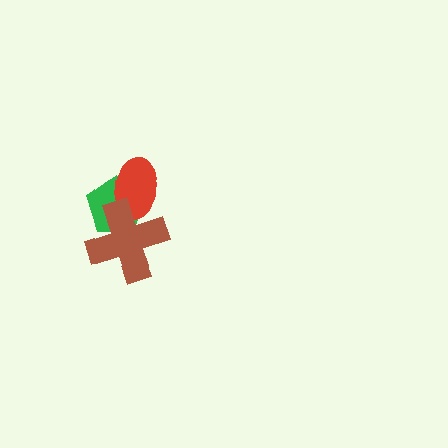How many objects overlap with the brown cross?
2 objects overlap with the brown cross.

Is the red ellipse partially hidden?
Yes, it is partially covered by another shape.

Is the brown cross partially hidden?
No, no other shape covers it.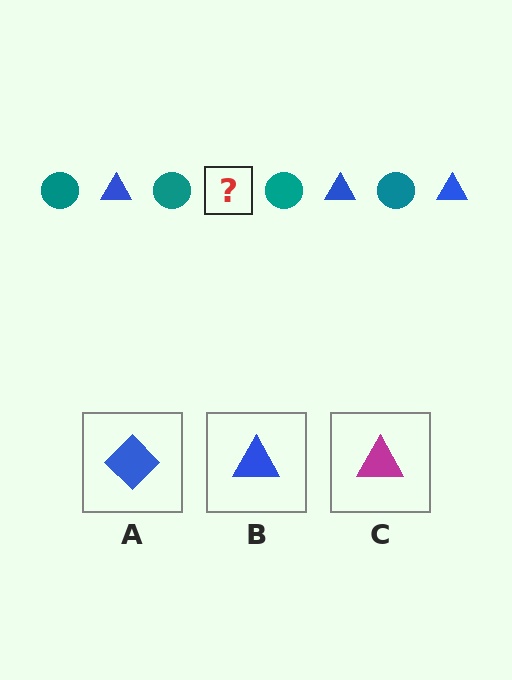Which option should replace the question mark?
Option B.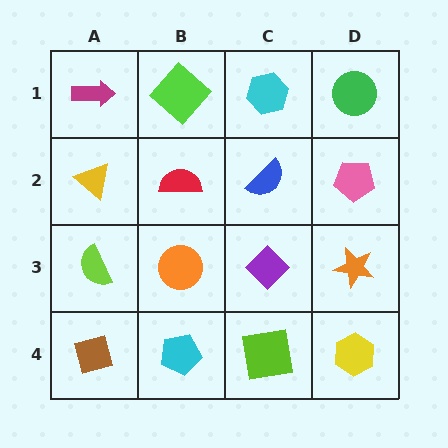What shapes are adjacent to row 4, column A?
A lime semicircle (row 3, column A), a cyan pentagon (row 4, column B).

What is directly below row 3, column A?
A brown diamond.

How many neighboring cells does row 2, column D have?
3.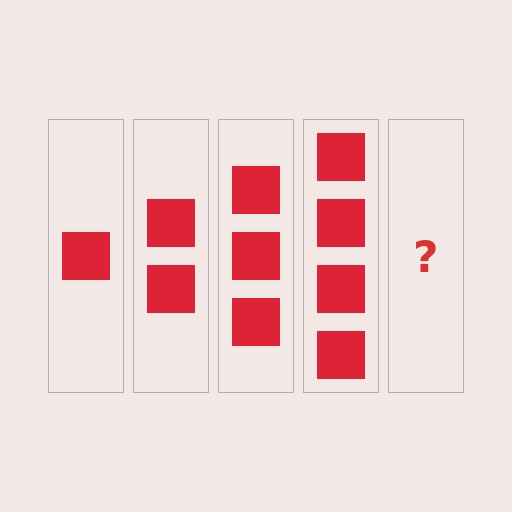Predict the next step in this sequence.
The next step is 5 squares.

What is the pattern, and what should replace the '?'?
The pattern is that each step adds one more square. The '?' should be 5 squares.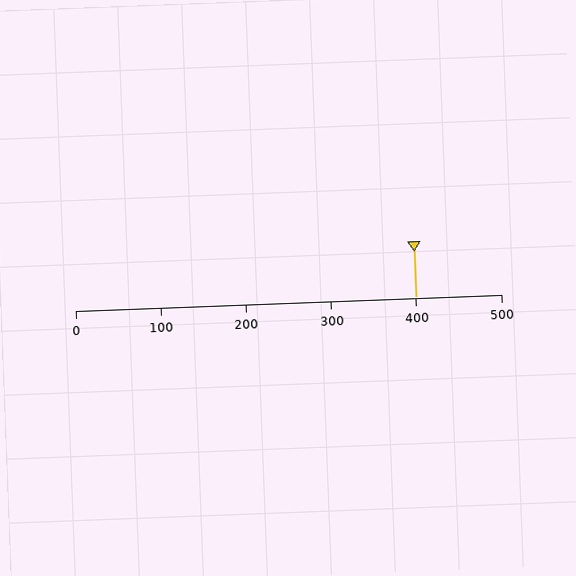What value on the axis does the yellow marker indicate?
The marker indicates approximately 400.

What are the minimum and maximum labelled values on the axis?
The axis runs from 0 to 500.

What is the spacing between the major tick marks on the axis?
The major ticks are spaced 100 apart.